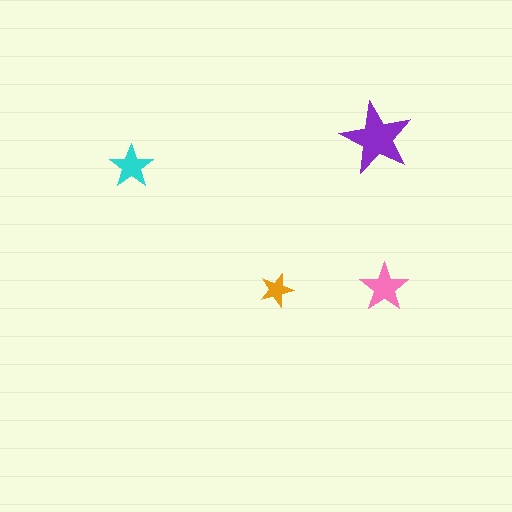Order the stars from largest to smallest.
the purple one, the pink one, the cyan one, the orange one.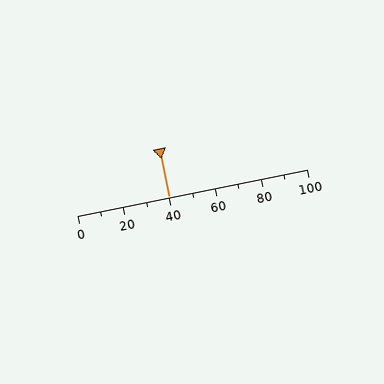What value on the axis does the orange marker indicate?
The marker indicates approximately 40.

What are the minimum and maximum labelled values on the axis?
The axis runs from 0 to 100.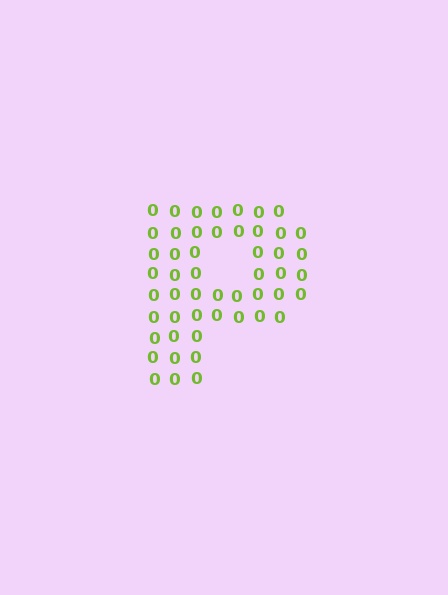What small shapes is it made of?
It is made of small digit 0's.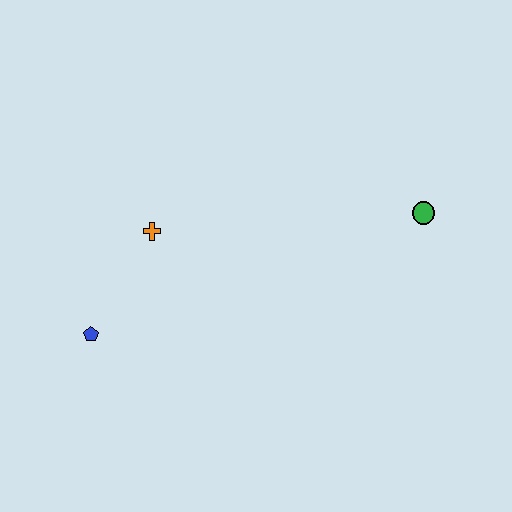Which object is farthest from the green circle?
The blue pentagon is farthest from the green circle.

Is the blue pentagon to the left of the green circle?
Yes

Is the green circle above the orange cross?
Yes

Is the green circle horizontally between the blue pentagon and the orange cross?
No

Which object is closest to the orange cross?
The blue pentagon is closest to the orange cross.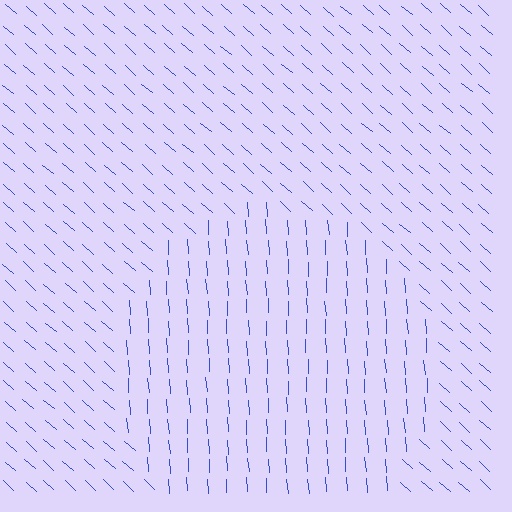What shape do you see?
I see a circle.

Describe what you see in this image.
The image is filled with small blue line segments. A circle region in the image has lines oriented differently from the surrounding lines, creating a visible texture boundary.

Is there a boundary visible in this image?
Yes, there is a texture boundary formed by a change in line orientation.